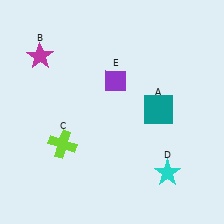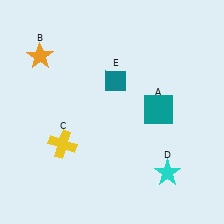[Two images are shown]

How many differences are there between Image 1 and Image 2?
There are 3 differences between the two images.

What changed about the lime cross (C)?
In Image 1, C is lime. In Image 2, it changed to yellow.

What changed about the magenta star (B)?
In Image 1, B is magenta. In Image 2, it changed to orange.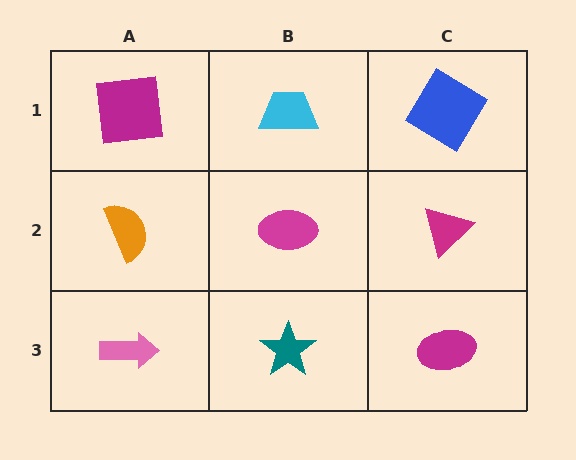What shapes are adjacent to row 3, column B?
A magenta ellipse (row 2, column B), a pink arrow (row 3, column A), a magenta ellipse (row 3, column C).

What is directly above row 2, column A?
A magenta square.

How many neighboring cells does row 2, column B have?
4.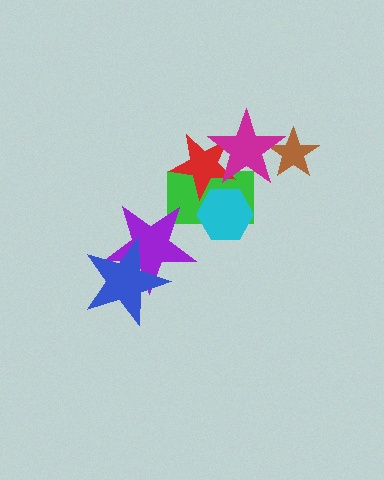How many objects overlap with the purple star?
2 objects overlap with the purple star.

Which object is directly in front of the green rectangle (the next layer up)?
The cyan hexagon is directly in front of the green rectangle.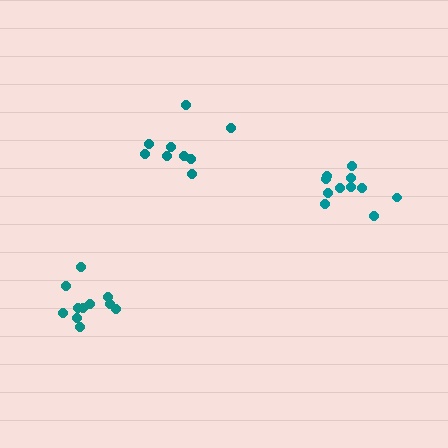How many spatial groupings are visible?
There are 3 spatial groupings.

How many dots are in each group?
Group 1: 11 dots, Group 2: 9 dots, Group 3: 11 dots (31 total).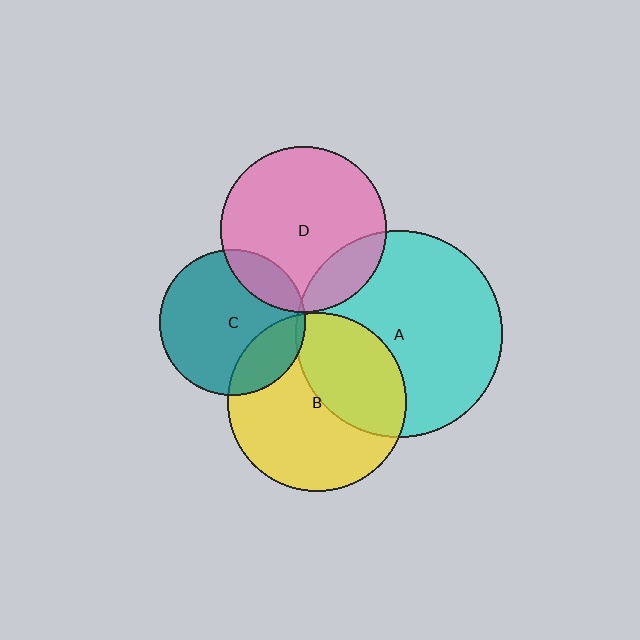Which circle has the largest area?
Circle A (cyan).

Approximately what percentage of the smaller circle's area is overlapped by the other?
Approximately 5%.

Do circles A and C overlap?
Yes.